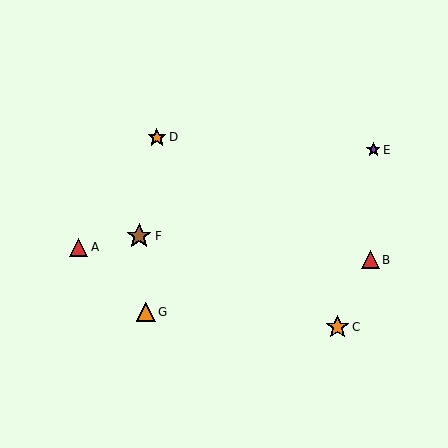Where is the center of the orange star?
The center of the orange star is at (157, 137).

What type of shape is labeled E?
Shape E is a purple star.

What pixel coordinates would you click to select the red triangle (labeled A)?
Click at (79, 247) to select the red triangle A.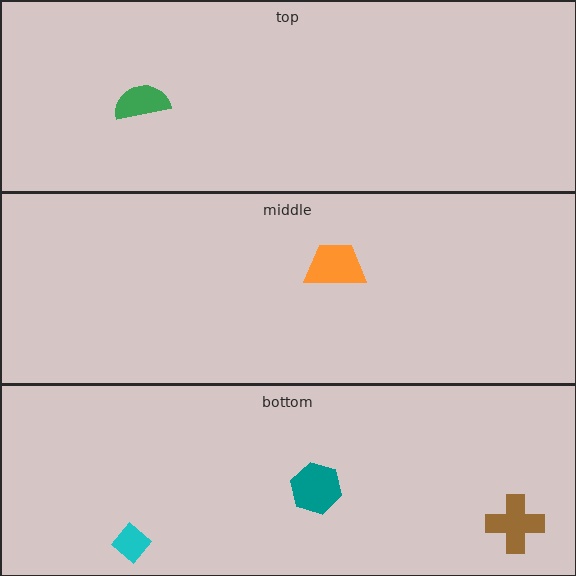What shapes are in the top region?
The green semicircle.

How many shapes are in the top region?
1.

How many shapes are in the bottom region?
3.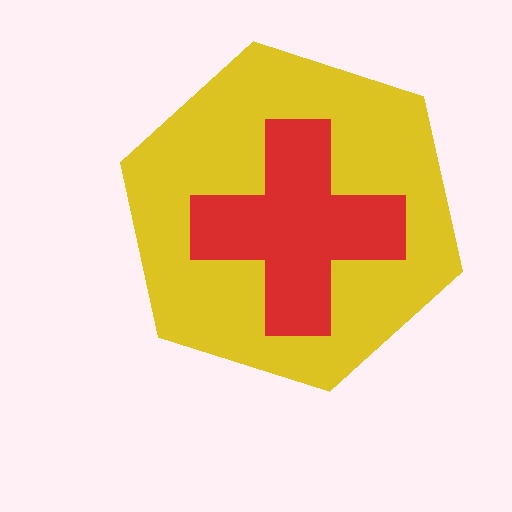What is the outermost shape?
The yellow hexagon.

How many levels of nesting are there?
2.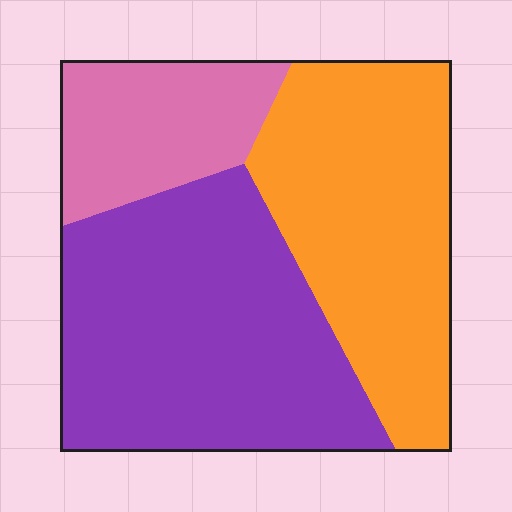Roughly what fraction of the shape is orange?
Orange covers 37% of the shape.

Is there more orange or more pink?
Orange.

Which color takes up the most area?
Purple, at roughly 45%.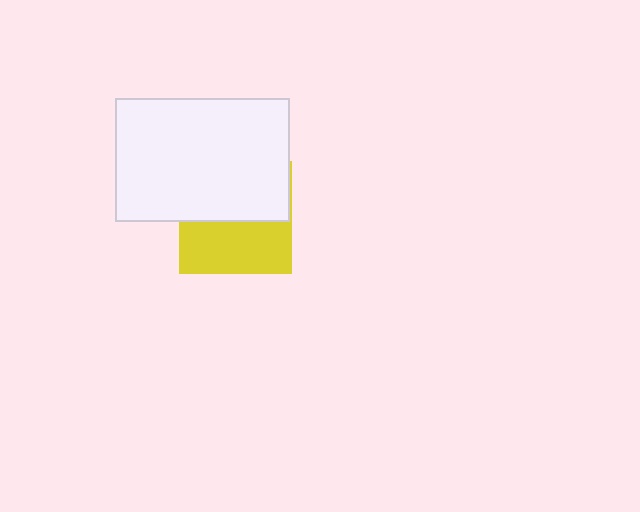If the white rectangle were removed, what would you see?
You would see the complete yellow square.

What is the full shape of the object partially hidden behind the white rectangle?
The partially hidden object is a yellow square.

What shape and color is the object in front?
The object in front is a white rectangle.